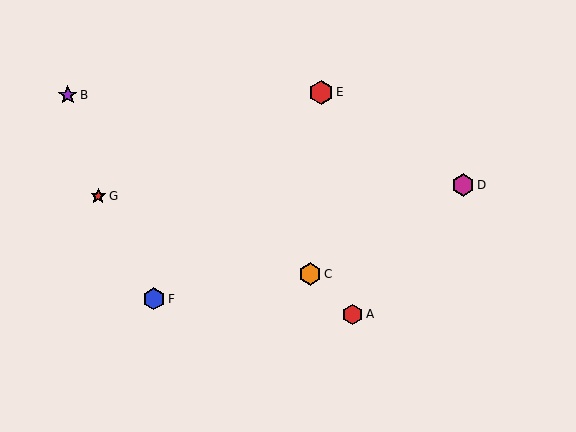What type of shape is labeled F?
Shape F is a blue hexagon.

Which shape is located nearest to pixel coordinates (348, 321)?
The red hexagon (labeled A) at (353, 314) is nearest to that location.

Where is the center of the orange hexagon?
The center of the orange hexagon is at (310, 274).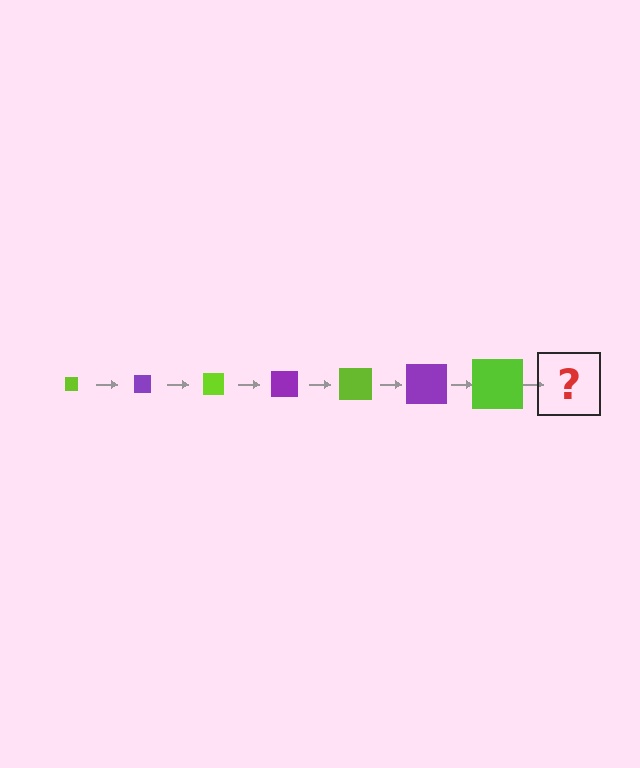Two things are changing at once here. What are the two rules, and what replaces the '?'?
The two rules are that the square grows larger each step and the color cycles through lime and purple. The '?' should be a purple square, larger than the previous one.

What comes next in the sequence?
The next element should be a purple square, larger than the previous one.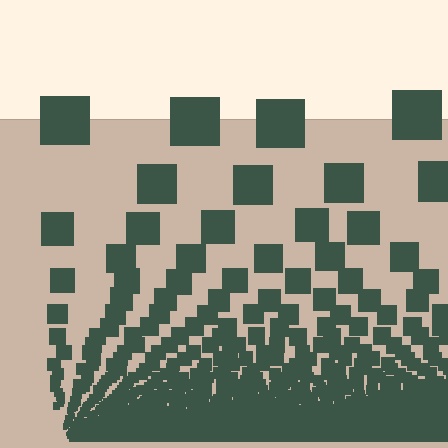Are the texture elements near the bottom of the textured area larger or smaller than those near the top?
Smaller. The gradient is inverted — elements near the bottom are smaller and denser.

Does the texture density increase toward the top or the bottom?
Density increases toward the bottom.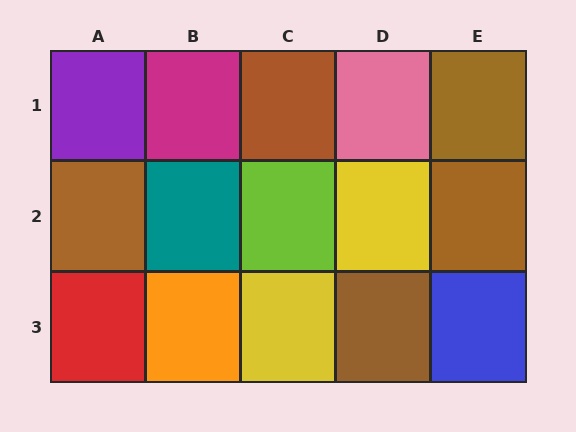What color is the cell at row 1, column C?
Brown.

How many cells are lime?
1 cell is lime.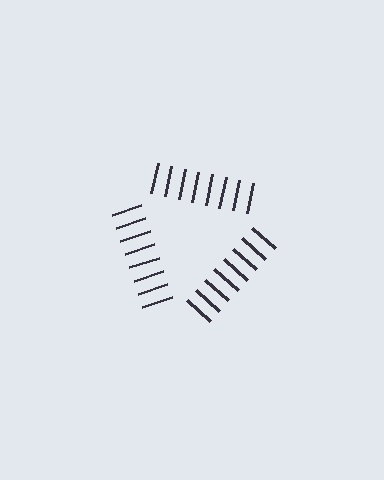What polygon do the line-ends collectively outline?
An illusory triangle — the line segments terminate on its edges but no continuous stroke is drawn.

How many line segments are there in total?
24 — 8 along each of the 3 edges.